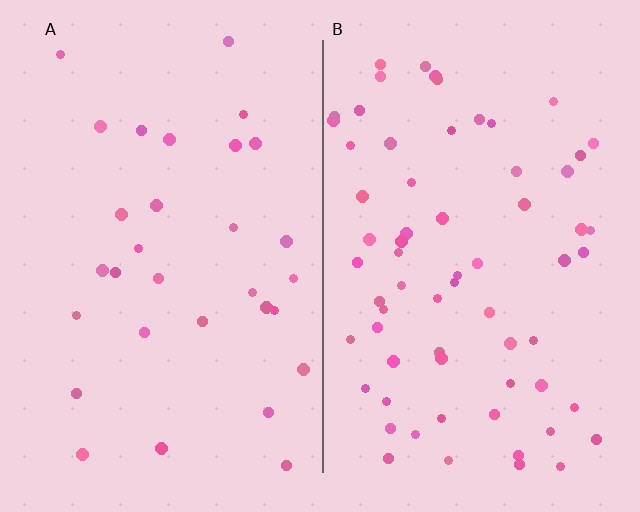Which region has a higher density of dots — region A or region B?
B (the right).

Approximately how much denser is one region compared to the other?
Approximately 2.2× — region B over region A.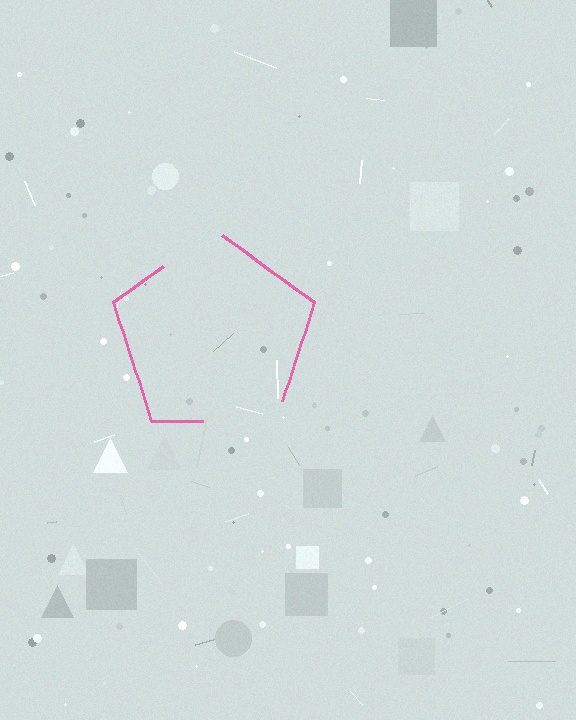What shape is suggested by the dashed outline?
The dashed outline suggests a pentagon.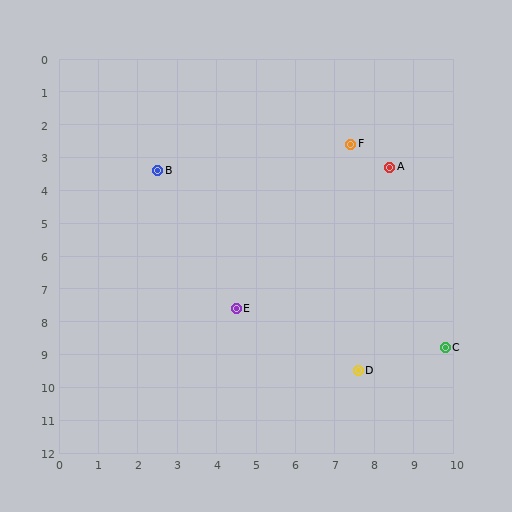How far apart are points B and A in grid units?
Points B and A are about 5.9 grid units apart.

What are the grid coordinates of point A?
Point A is at approximately (8.4, 3.3).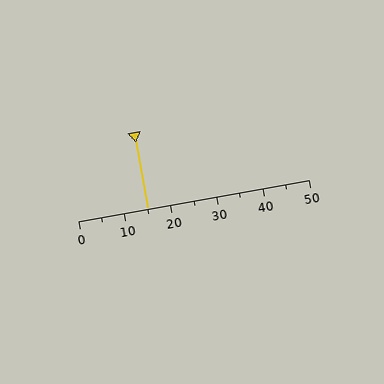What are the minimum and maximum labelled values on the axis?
The axis runs from 0 to 50.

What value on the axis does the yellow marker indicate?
The marker indicates approximately 15.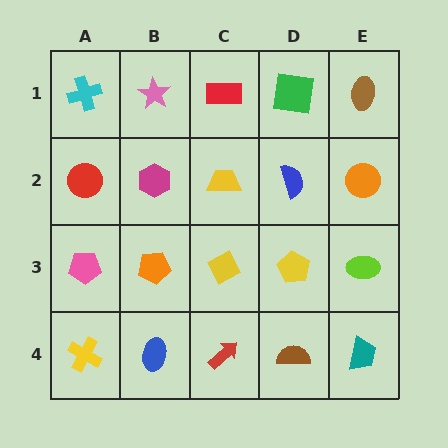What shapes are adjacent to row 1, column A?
A red circle (row 2, column A), a pink star (row 1, column B).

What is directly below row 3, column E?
A teal trapezoid.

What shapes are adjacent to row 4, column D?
A yellow pentagon (row 3, column D), a red arrow (row 4, column C), a teal trapezoid (row 4, column E).